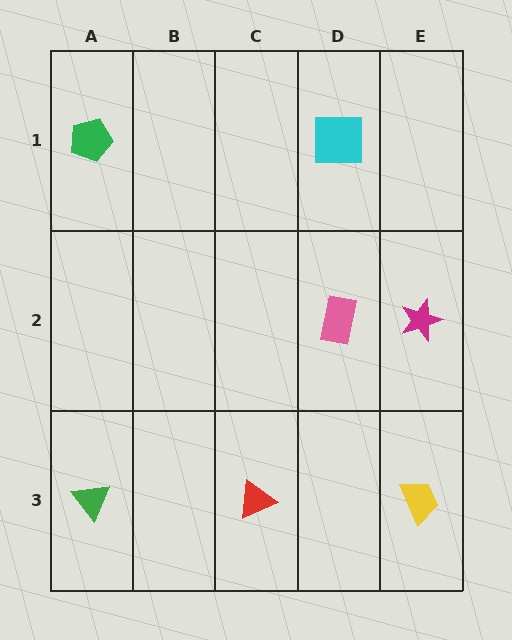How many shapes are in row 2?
2 shapes.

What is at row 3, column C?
A red triangle.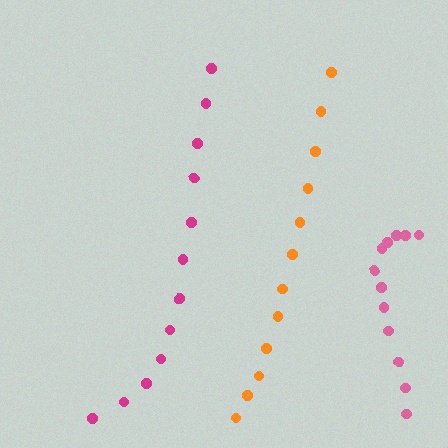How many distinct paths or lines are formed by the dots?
There are 3 distinct paths.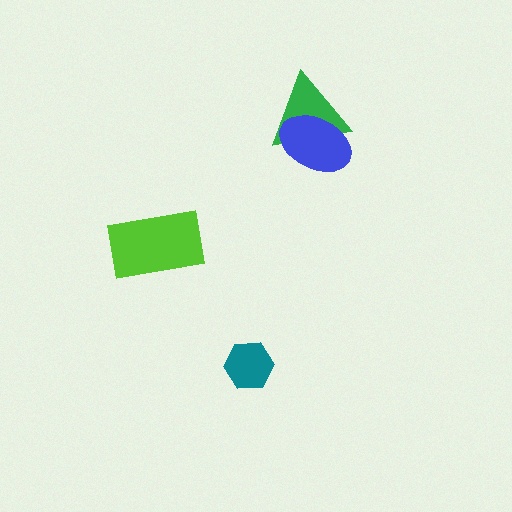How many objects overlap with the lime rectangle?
0 objects overlap with the lime rectangle.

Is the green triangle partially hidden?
Yes, it is partially covered by another shape.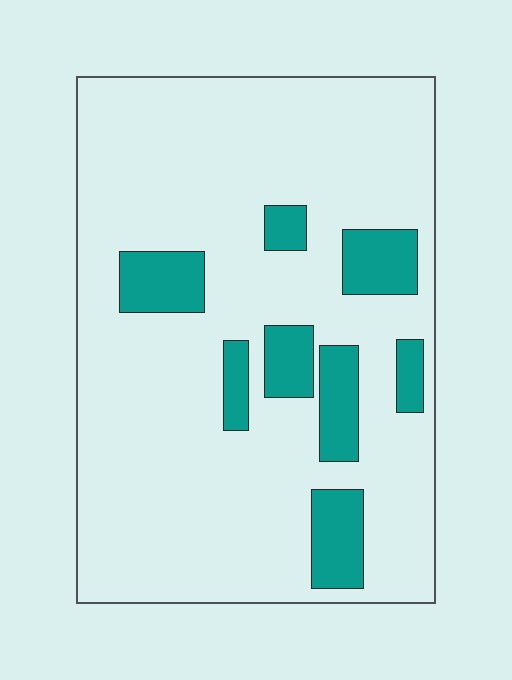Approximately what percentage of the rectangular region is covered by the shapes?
Approximately 15%.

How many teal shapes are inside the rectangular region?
8.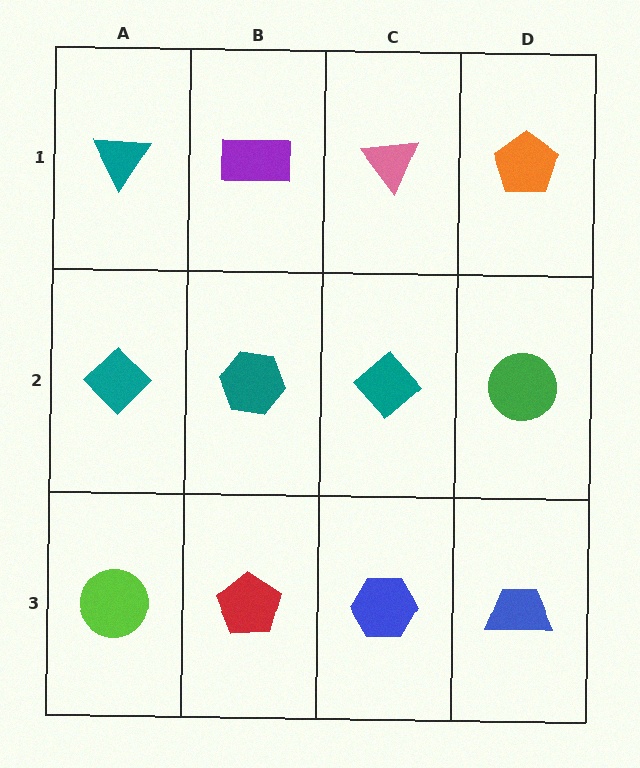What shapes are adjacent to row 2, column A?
A teal triangle (row 1, column A), a lime circle (row 3, column A), a teal hexagon (row 2, column B).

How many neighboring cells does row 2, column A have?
3.